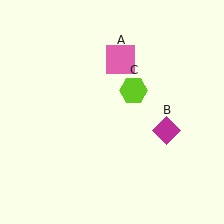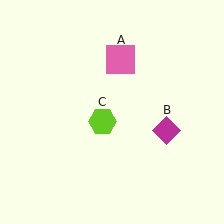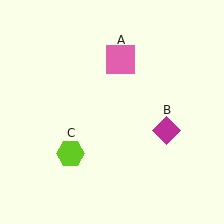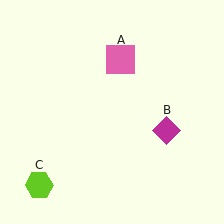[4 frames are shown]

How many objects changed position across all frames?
1 object changed position: lime hexagon (object C).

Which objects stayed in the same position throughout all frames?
Pink square (object A) and magenta diamond (object B) remained stationary.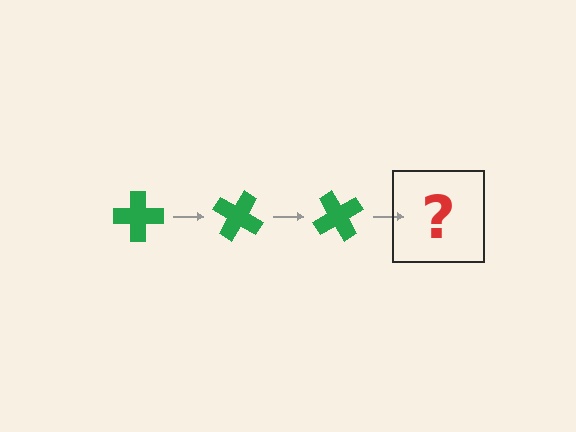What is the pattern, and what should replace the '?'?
The pattern is that the cross rotates 30 degrees each step. The '?' should be a green cross rotated 90 degrees.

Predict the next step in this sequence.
The next step is a green cross rotated 90 degrees.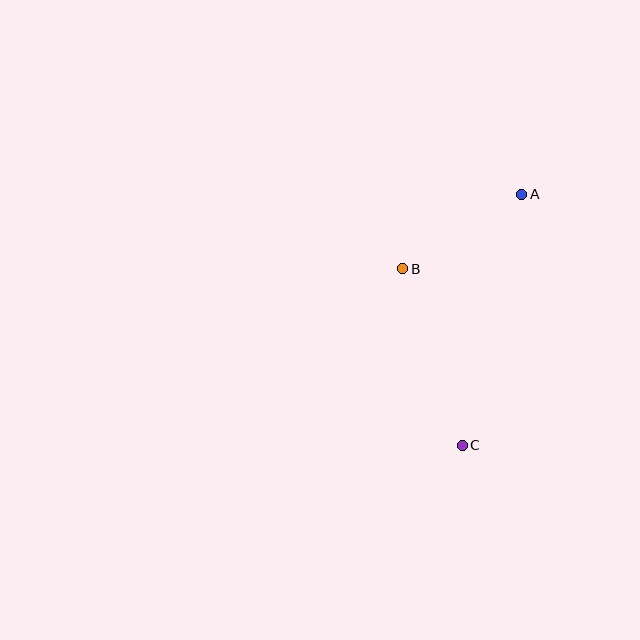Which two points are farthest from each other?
Points A and C are farthest from each other.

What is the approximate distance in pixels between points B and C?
The distance between B and C is approximately 186 pixels.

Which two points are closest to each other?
Points A and B are closest to each other.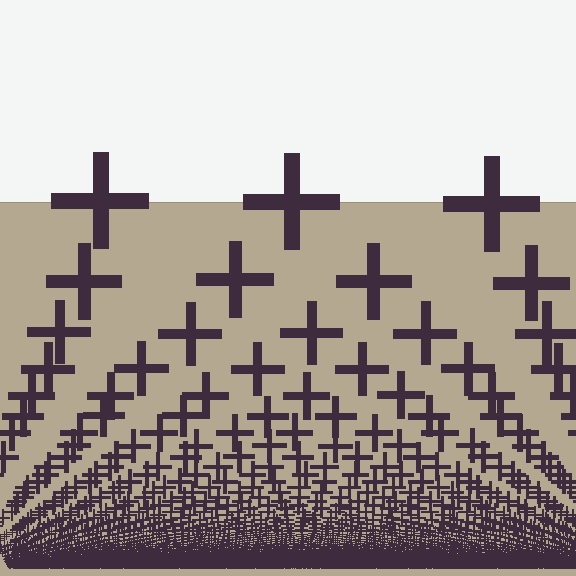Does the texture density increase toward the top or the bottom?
Density increases toward the bottom.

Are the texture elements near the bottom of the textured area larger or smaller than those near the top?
Smaller. The gradient is inverted — elements near the bottom are smaller and denser.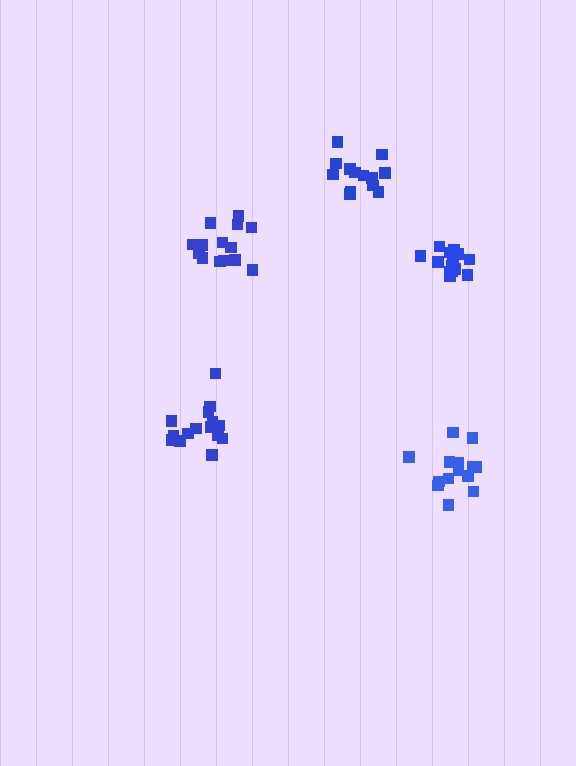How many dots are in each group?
Group 1: 14 dots, Group 2: 17 dots, Group 3: 13 dots, Group 4: 15 dots, Group 5: 14 dots (73 total).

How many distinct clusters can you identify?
There are 5 distinct clusters.